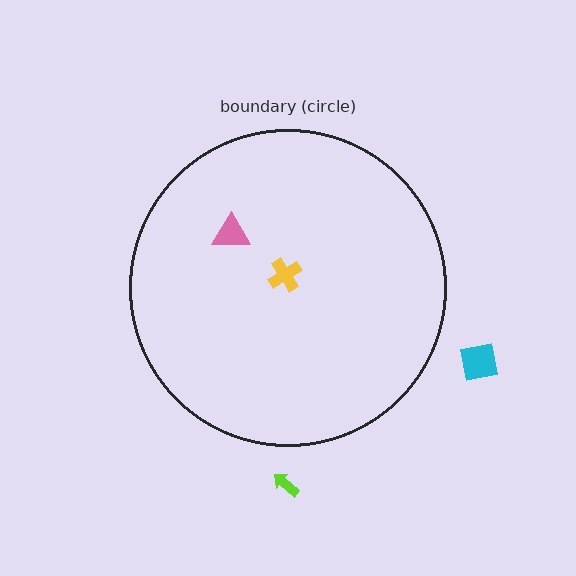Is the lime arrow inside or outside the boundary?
Outside.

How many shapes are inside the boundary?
2 inside, 2 outside.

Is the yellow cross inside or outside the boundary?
Inside.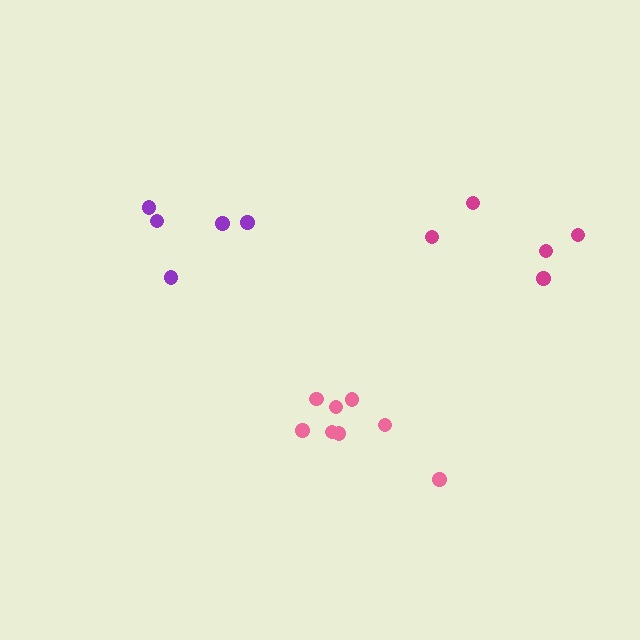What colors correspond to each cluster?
The clusters are colored: pink, purple, magenta.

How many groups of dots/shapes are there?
There are 3 groups.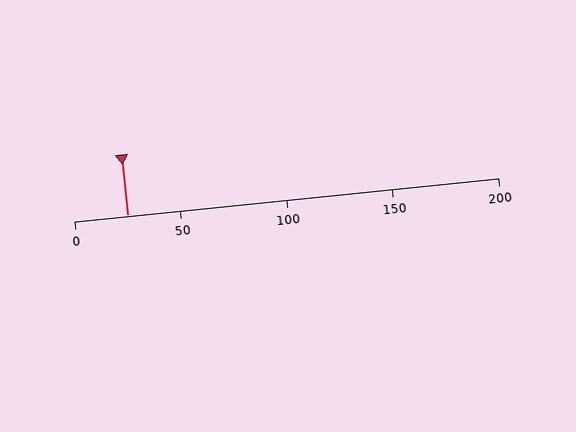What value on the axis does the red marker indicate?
The marker indicates approximately 25.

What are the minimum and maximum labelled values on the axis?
The axis runs from 0 to 200.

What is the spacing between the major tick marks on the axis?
The major ticks are spaced 50 apart.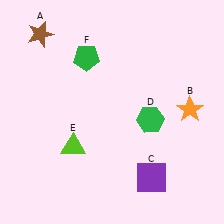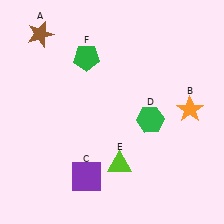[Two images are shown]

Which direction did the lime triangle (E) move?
The lime triangle (E) moved right.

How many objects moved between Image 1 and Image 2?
2 objects moved between the two images.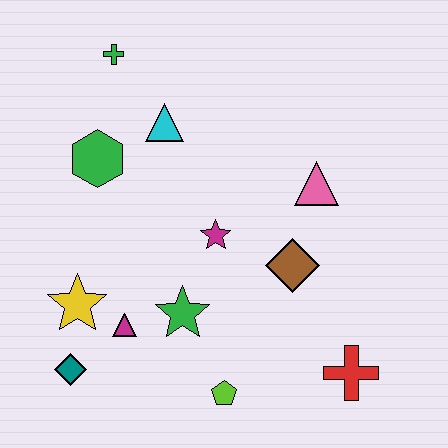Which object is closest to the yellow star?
The magenta triangle is closest to the yellow star.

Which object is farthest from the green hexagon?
The red cross is farthest from the green hexagon.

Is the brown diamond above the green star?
Yes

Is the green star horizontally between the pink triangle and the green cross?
Yes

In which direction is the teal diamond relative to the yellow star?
The teal diamond is below the yellow star.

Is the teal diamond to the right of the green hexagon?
No